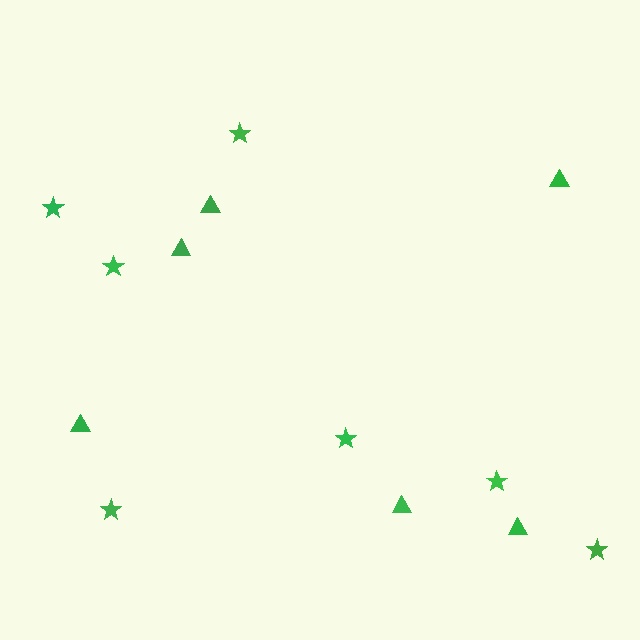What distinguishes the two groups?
There are 2 groups: one group of triangles (6) and one group of stars (7).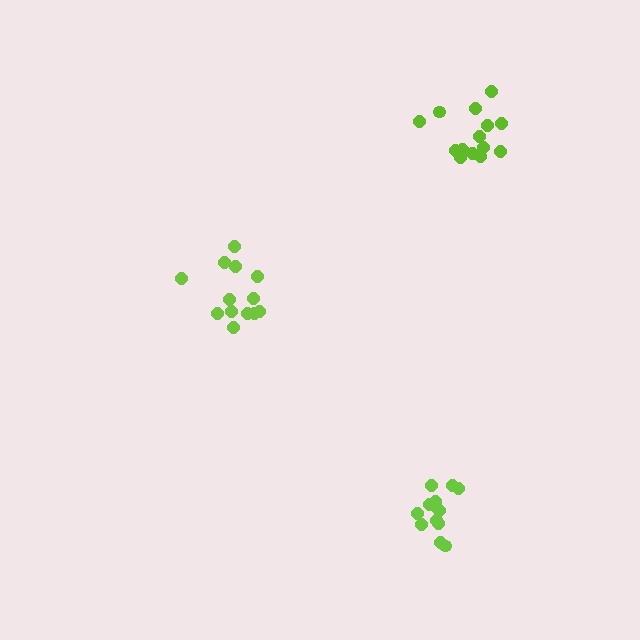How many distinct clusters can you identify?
There are 3 distinct clusters.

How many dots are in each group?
Group 1: 13 dots, Group 2: 14 dots, Group 3: 13 dots (40 total).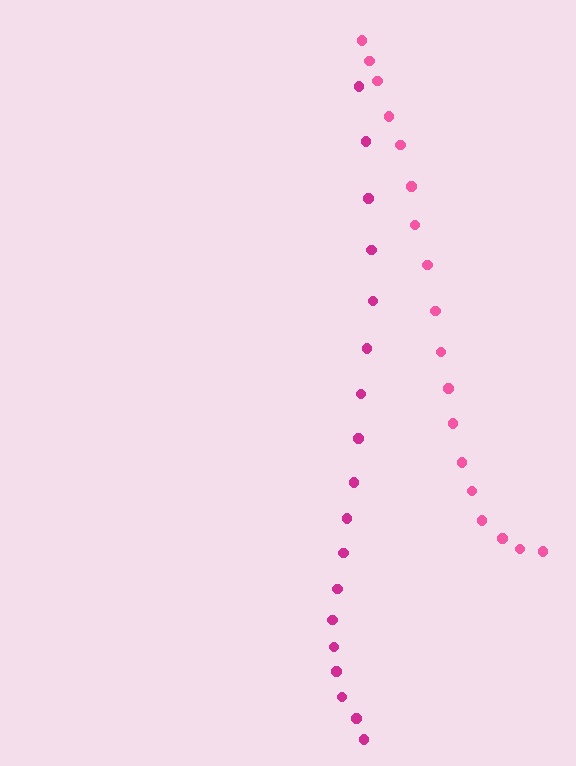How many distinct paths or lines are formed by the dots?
There are 2 distinct paths.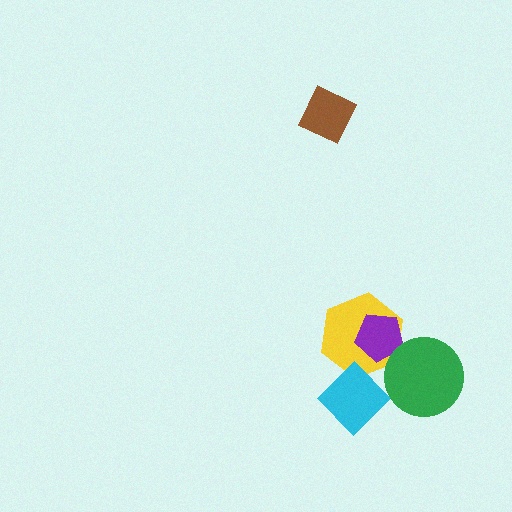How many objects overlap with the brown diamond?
0 objects overlap with the brown diamond.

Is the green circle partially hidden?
No, no other shape covers it.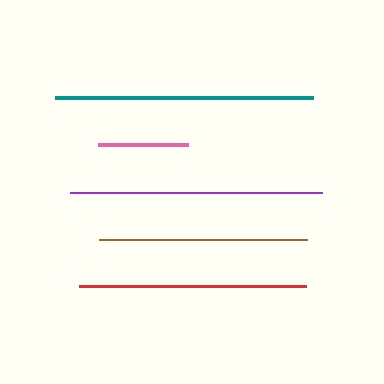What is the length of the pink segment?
The pink segment is approximately 90 pixels long.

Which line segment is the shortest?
The pink line is the shortest at approximately 90 pixels.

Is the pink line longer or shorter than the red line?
The red line is longer than the pink line.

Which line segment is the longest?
The teal line is the longest at approximately 258 pixels.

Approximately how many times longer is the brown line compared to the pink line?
The brown line is approximately 2.3 times the length of the pink line.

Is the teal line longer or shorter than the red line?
The teal line is longer than the red line.